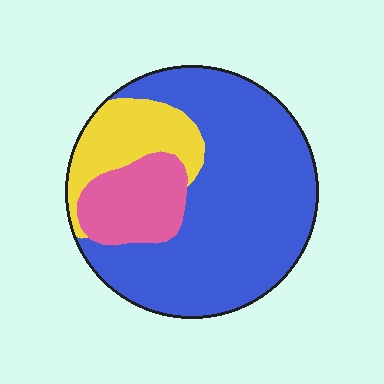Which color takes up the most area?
Blue, at roughly 65%.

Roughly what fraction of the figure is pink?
Pink covers roughly 15% of the figure.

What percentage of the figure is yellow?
Yellow takes up about one sixth (1/6) of the figure.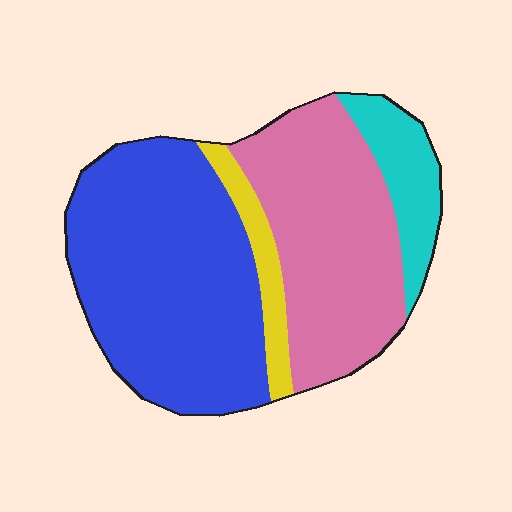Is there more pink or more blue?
Blue.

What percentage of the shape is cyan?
Cyan takes up about one tenth (1/10) of the shape.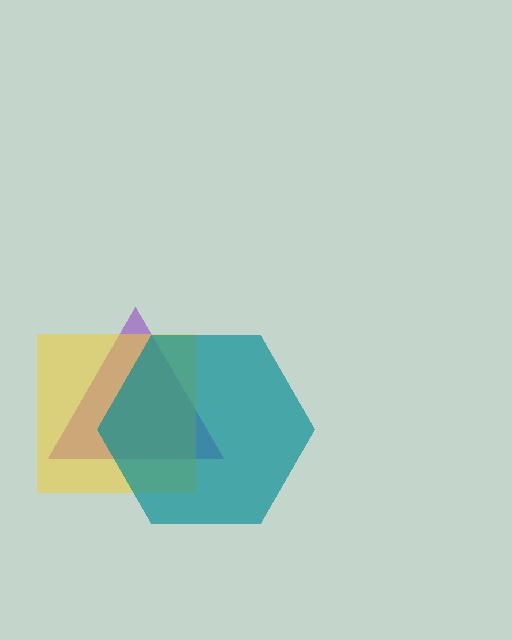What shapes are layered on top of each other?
The layered shapes are: a purple triangle, a yellow square, a teal hexagon.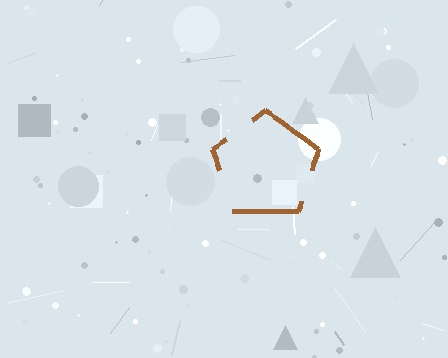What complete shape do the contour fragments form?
The contour fragments form a pentagon.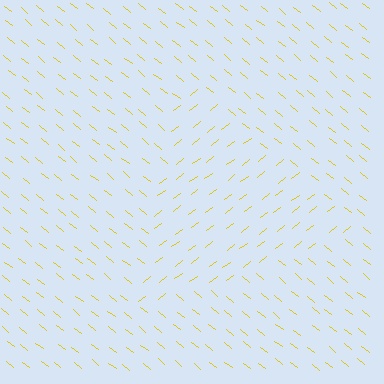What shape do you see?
I see a triangle.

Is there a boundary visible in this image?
Yes, there is a texture boundary formed by a change in line orientation.